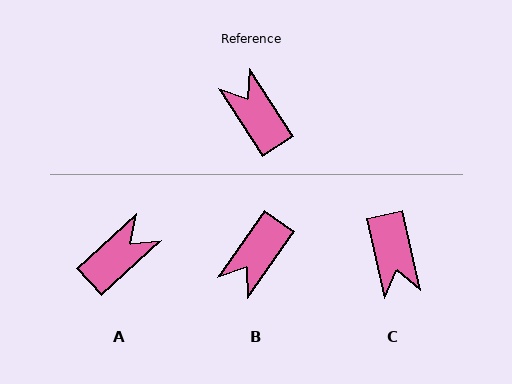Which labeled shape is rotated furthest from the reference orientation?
C, about 160 degrees away.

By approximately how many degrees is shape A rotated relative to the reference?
Approximately 80 degrees clockwise.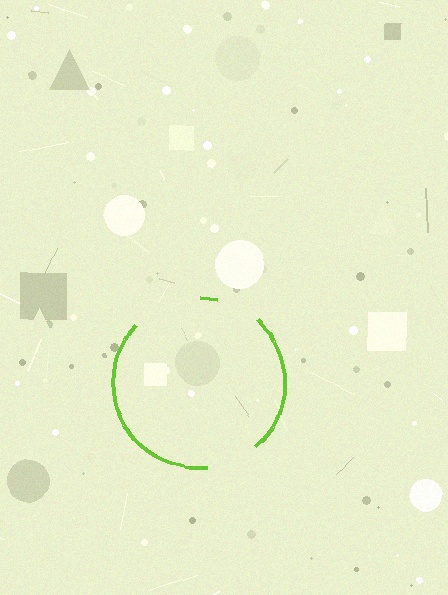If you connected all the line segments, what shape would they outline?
They would outline a circle.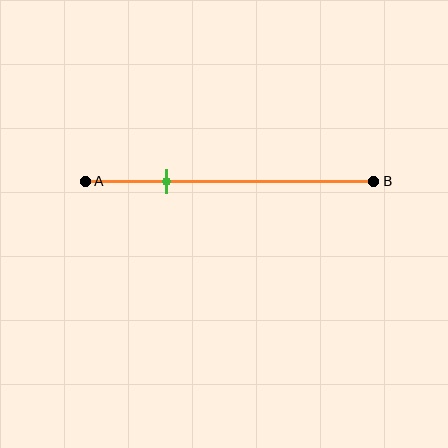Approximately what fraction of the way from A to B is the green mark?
The green mark is approximately 30% of the way from A to B.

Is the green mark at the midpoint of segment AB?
No, the mark is at about 30% from A, not at the 50% midpoint.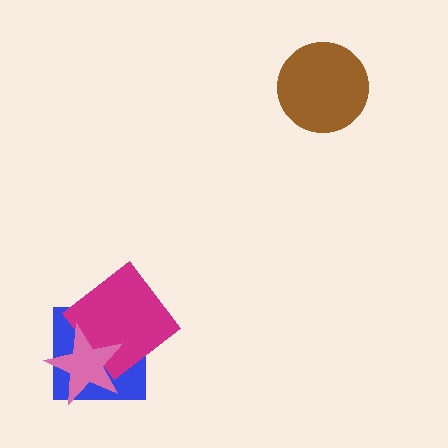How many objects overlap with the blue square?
2 objects overlap with the blue square.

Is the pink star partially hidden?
No, no other shape covers it.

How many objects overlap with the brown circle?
0 objects overlap with the brown circle.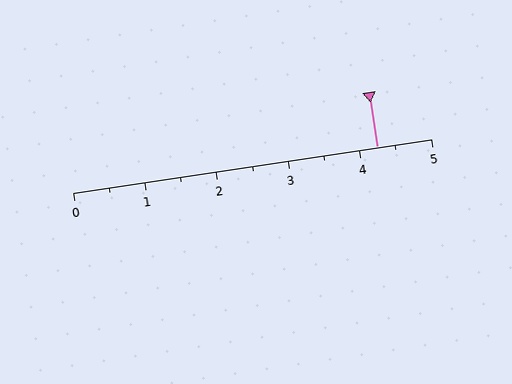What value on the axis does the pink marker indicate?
The marker indicates approximately 4.2.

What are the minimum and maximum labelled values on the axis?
The axis runs from 0 to 5.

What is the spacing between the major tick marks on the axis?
The major ticks are spaced 1 apart.